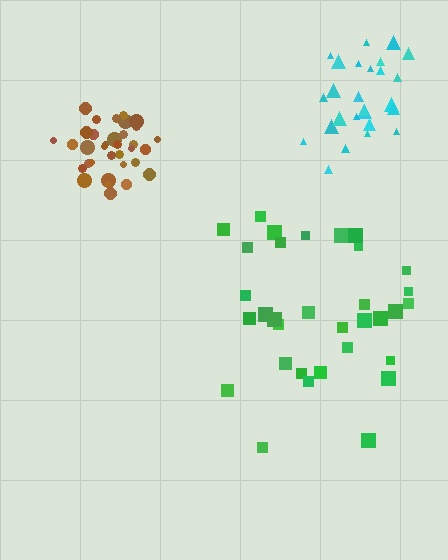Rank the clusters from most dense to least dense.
brown, cyan, green.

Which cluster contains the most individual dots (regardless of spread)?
Green (34).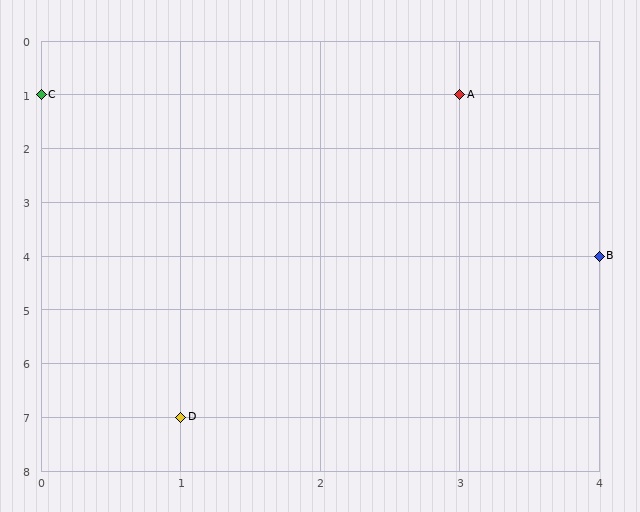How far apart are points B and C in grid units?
Points B and C are 4 columns and 3 rows apart (about 5.0 grid units diagonally).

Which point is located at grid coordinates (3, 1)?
Point A is at (3, 1).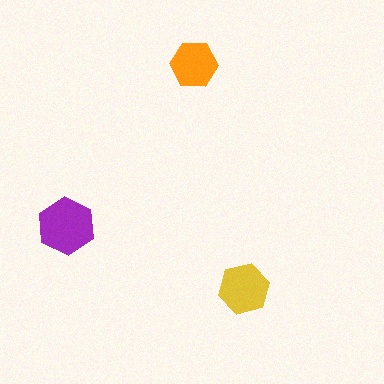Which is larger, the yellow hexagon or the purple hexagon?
The purple one.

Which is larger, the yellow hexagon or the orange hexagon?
The yellow one.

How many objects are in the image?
There are 3 objects in the image.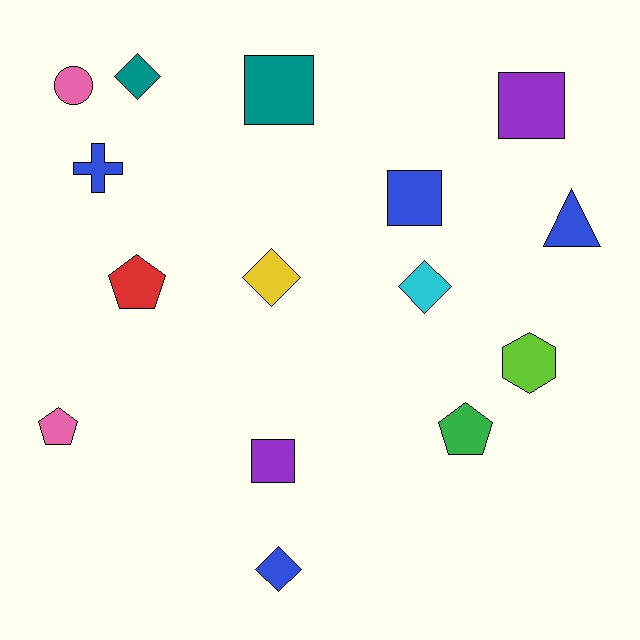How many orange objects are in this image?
There are no orange objects.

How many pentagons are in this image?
There are 3 pentagons.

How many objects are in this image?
There are 15 objects.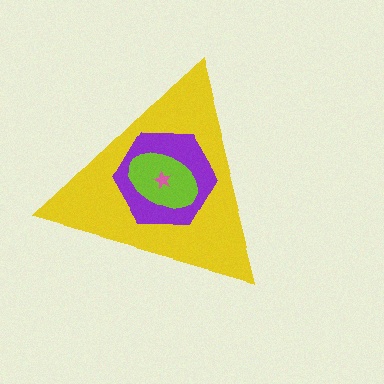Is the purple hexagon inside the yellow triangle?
Yes.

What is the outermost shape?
The yellow triangle.